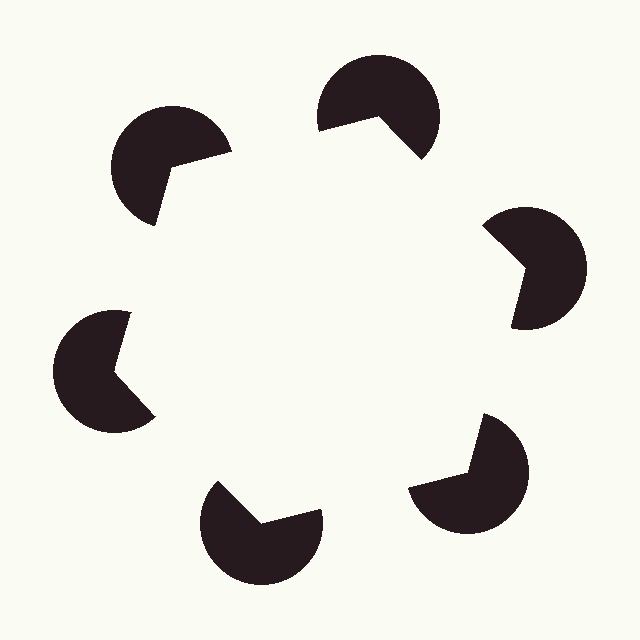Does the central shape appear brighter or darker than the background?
It typically appears slightly brighter than the background, even though no actual brightness change is drawn.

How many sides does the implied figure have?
6 sides.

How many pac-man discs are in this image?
There are 6 — one at each vertex of the illusory hexagon.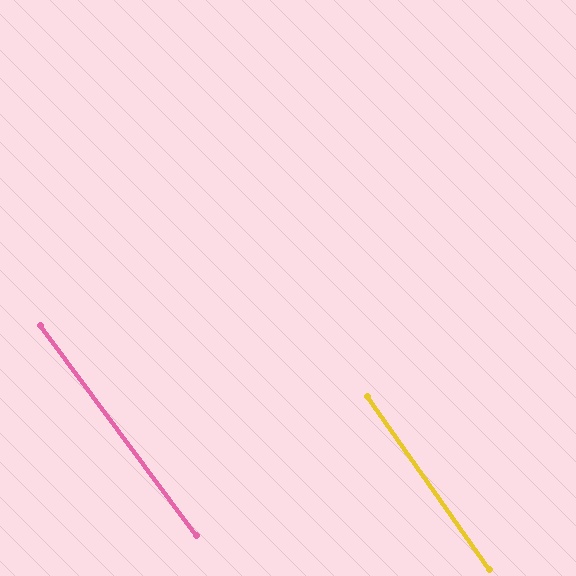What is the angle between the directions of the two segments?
Approximately 1 degree.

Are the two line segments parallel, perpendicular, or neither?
Parallel — their directions differ by only 1.3°.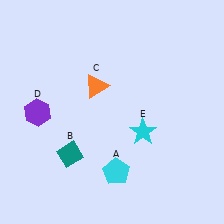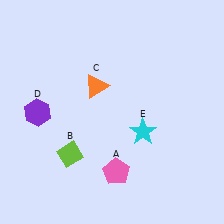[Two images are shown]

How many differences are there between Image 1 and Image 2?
There are 2 differences between the two images.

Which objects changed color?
A changed from cyan to pink. B changed from teal to lime.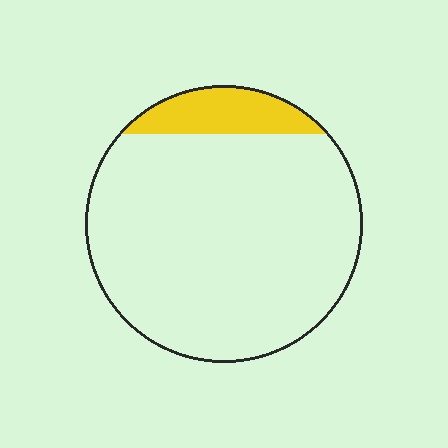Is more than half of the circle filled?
No.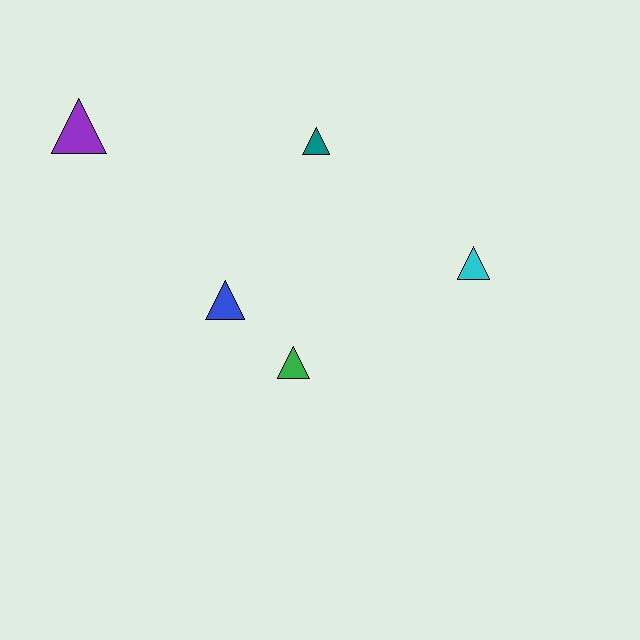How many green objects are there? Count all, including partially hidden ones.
There is 1 green object.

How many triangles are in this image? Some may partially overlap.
There are 5 triangles.